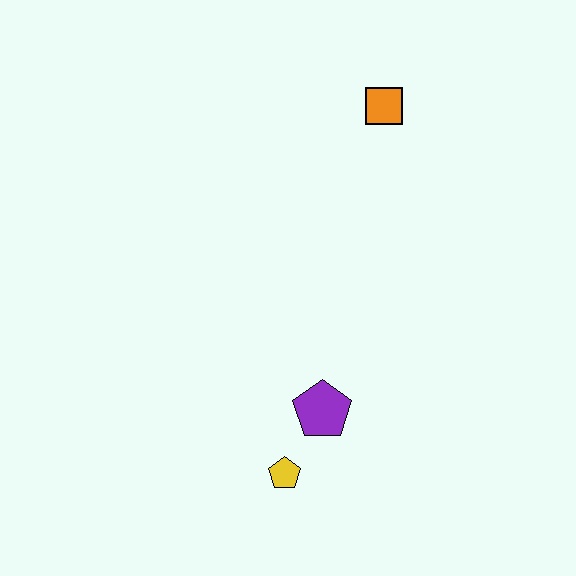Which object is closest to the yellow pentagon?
The purple pentagon is closest to the yellow pentagon.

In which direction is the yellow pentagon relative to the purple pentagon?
The yellow pentagon is below the purple pentagon.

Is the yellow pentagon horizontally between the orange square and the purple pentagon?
No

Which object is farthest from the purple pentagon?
The orange square is farthest from the purple pentagon.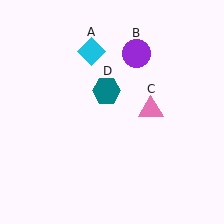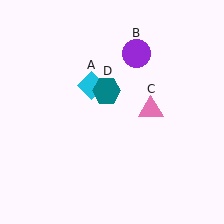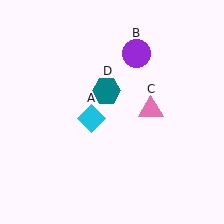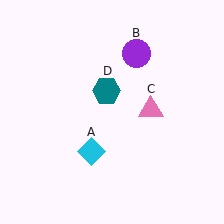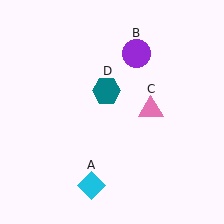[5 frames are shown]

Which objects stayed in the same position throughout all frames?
Purple circle (object B) and pink triangle (object C) and teal hexagon (object D) remained stationary.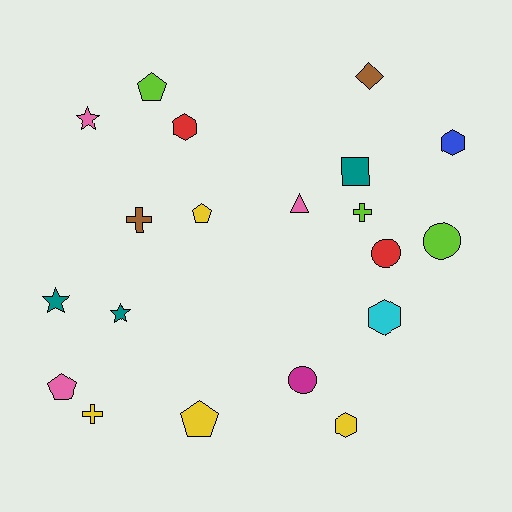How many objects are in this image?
There are 20 objects.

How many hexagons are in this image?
There are 4 hexagons.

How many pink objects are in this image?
There are 3 pink objects.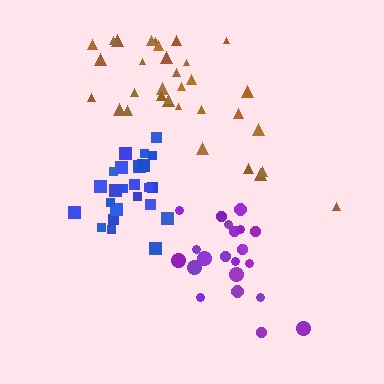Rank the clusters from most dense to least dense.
blue, purple, brown.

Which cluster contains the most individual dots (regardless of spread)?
Brown (33).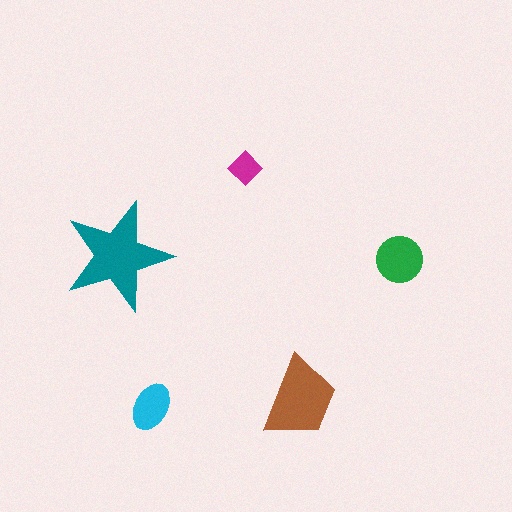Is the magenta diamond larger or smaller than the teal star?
Smaller.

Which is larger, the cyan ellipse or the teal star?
The teal star.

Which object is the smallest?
The magenta diamond.